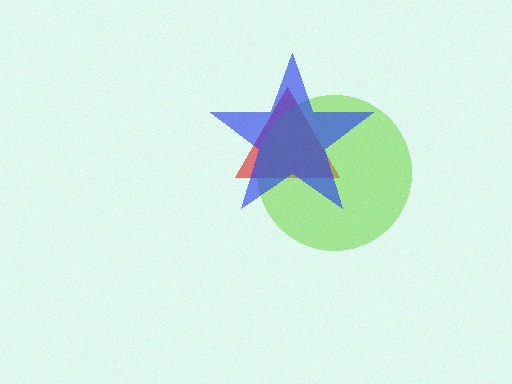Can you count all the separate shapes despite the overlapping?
Yes, there are 3 separate shapes.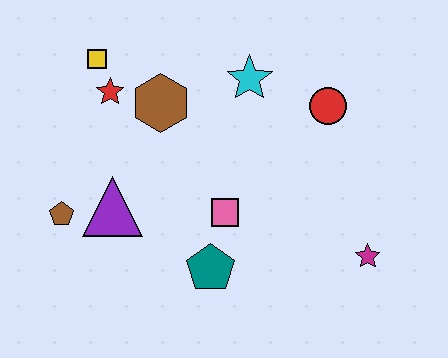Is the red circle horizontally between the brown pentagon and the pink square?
No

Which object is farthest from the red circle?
The brown pentagon is farthest from the red circle.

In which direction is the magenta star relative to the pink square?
The magenta star is to the right of the pink square.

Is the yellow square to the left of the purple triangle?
Yes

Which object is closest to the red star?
The yellow square is closest to the red star.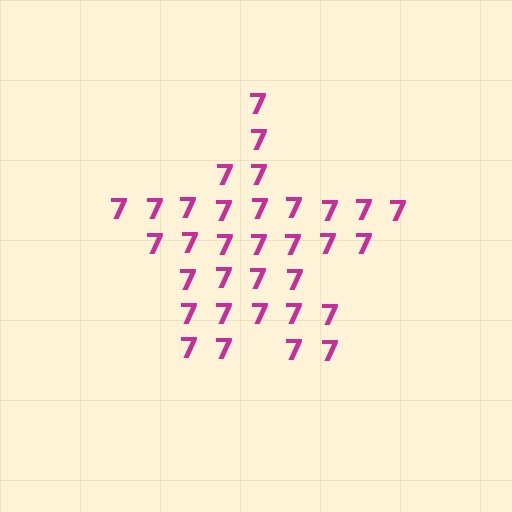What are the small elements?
The small elements are digit 7's.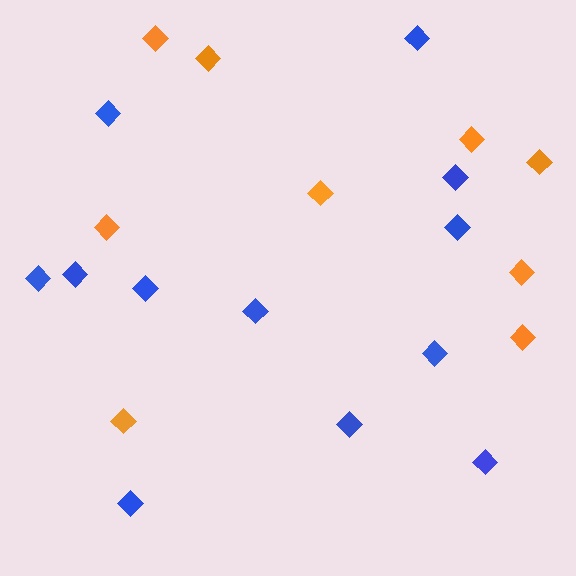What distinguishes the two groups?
There are 2 groups: one group of blue diamonds (12) and one group of orange diamonds (9).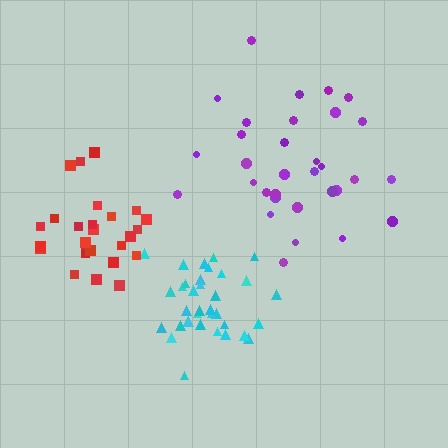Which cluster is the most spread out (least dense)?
Purple.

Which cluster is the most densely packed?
Cyan.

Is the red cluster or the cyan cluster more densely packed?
Cyan.